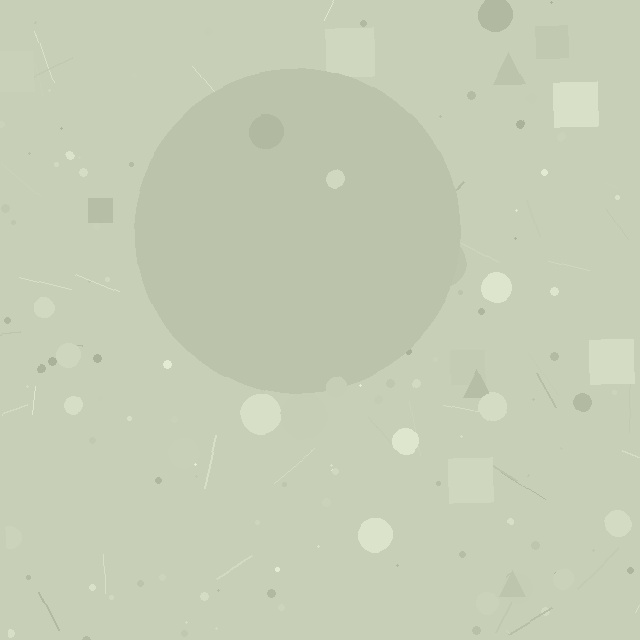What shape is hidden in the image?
A circle is hidden in the image.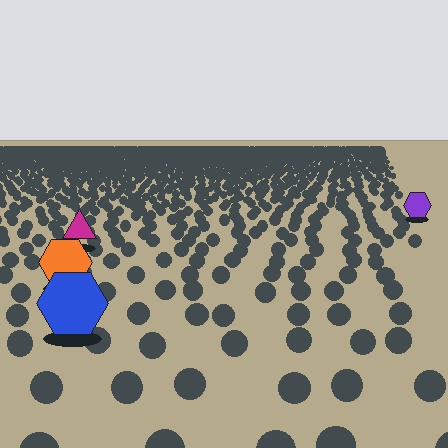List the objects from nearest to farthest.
From nearest to farthest: the blue hexagon, the orange hexagon, the magenta triangle, the purple hexagon.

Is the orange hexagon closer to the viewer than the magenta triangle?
Yes. The orange hexagon is closer — you can tell from the texture gradient: the ground texture is coarser near it.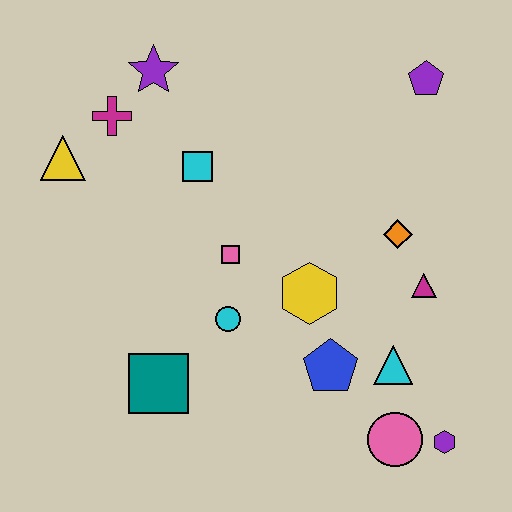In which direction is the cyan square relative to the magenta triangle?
The cyan square is to the left of the magenta triangle.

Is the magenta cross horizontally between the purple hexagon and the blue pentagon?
No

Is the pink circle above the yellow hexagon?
No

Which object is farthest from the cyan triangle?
The yellow triangle is farthest from the cyan triangle.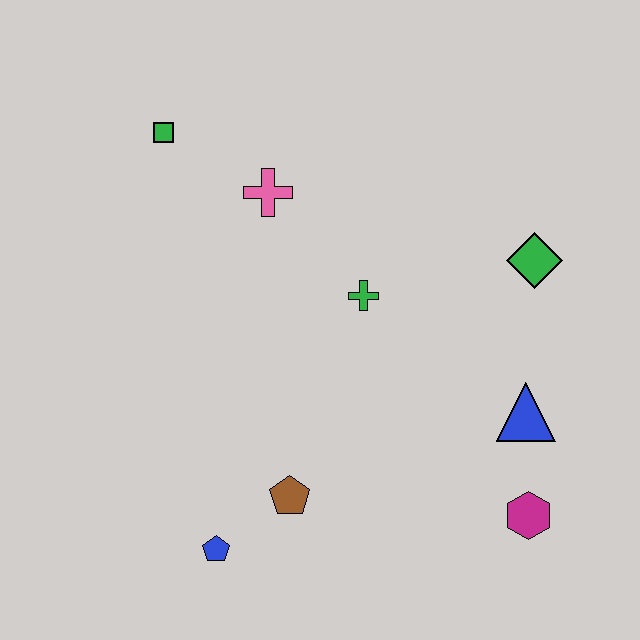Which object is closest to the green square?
The pink cross is closest to the green square.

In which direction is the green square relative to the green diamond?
The green square is to the left of the green diamond.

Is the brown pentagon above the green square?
No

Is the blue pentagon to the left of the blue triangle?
Yes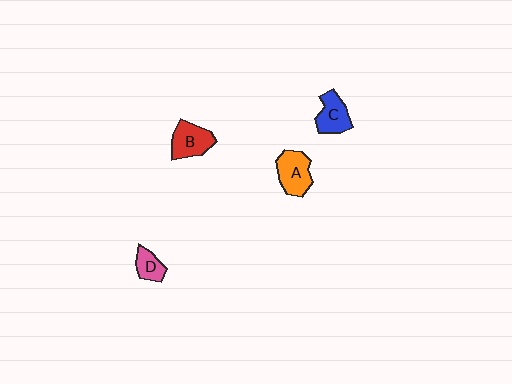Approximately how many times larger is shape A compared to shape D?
Approximately 1.7 times.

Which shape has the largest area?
Shape A (orange).